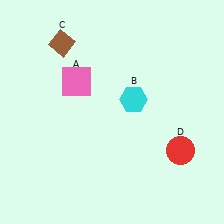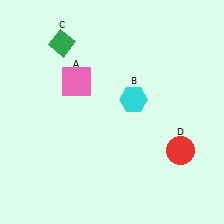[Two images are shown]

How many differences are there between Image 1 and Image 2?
There is 1 difference between the two images.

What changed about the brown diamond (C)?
In Image 1, C is brown. In Image 2, it changed to green.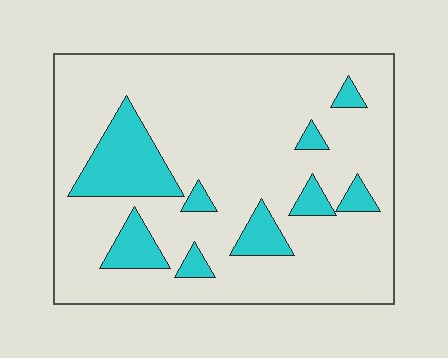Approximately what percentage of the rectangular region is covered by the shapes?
Approximately 15%.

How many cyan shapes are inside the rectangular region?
9.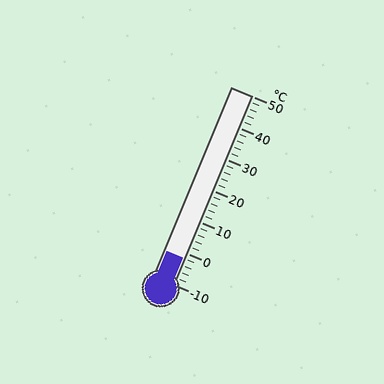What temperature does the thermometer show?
The thermometer shows approximately -2°C.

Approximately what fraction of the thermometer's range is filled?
The thermometer is filled to approximately 15% of its range.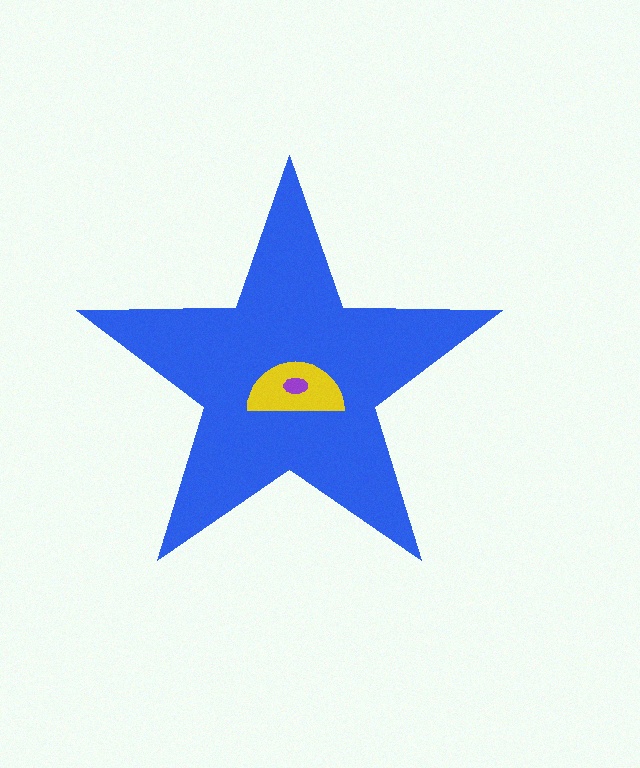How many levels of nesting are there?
3.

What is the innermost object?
The purple ellipse.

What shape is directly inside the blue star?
The yellow semicircle.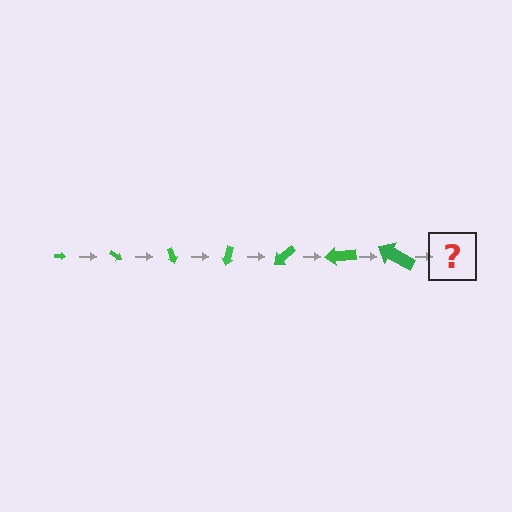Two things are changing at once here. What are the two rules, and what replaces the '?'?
The two rules are that the arrow grows larger each step and it rotates 35 degrees each step. The '?' should be an arrow, larger than the previous one and rotated 245 degrees from the start.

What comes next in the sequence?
The next element should be an arrow, larger than the previous one and rotated 245 degrees from the start.